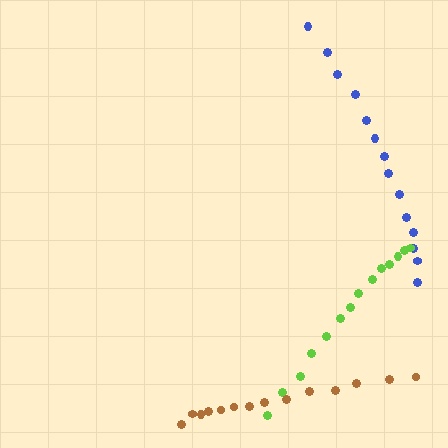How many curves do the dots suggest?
There are 3 distinct paths.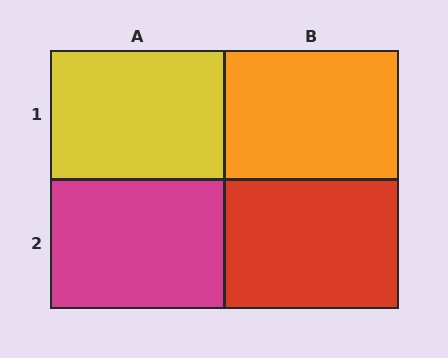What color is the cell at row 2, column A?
Magenta.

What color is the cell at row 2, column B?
Red.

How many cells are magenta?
1 cell is magenta.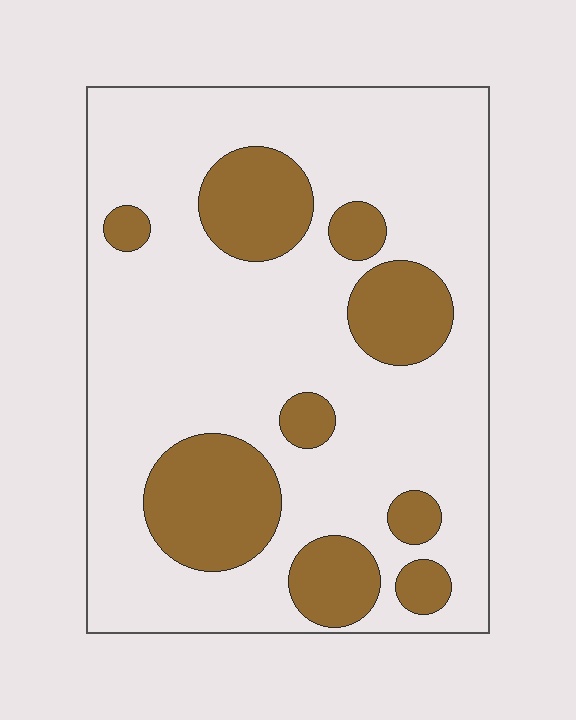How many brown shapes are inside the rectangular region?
9.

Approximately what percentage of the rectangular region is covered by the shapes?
Approximately 25%.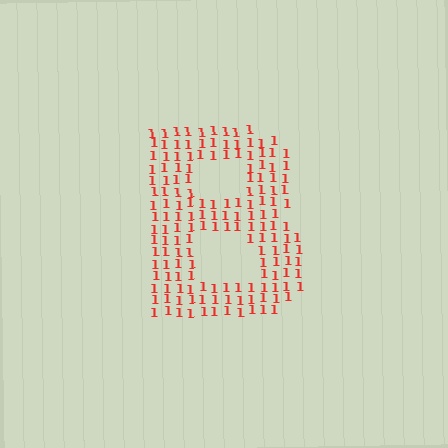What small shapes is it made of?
It is made of small digit 1's.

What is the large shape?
The large shape is the letter B.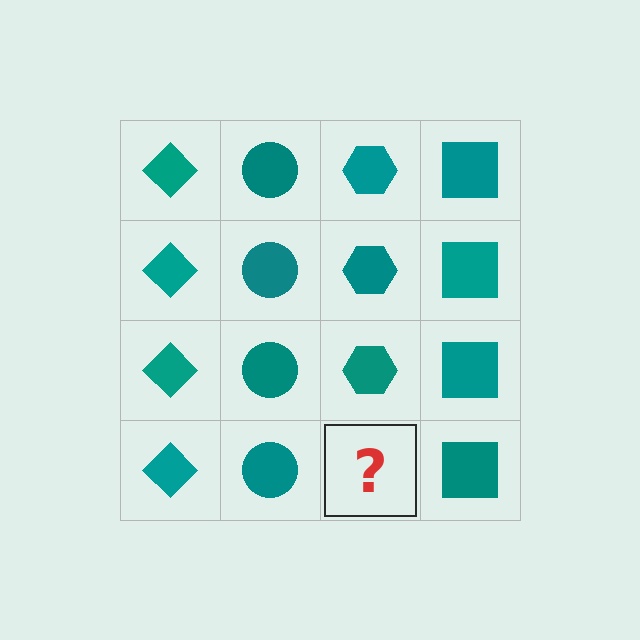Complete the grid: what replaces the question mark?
The question mark should be replaced with a teal hexagon.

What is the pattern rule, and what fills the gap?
The rule is that each column has a consistent shape. The gap should be filled with a teal hexagon.